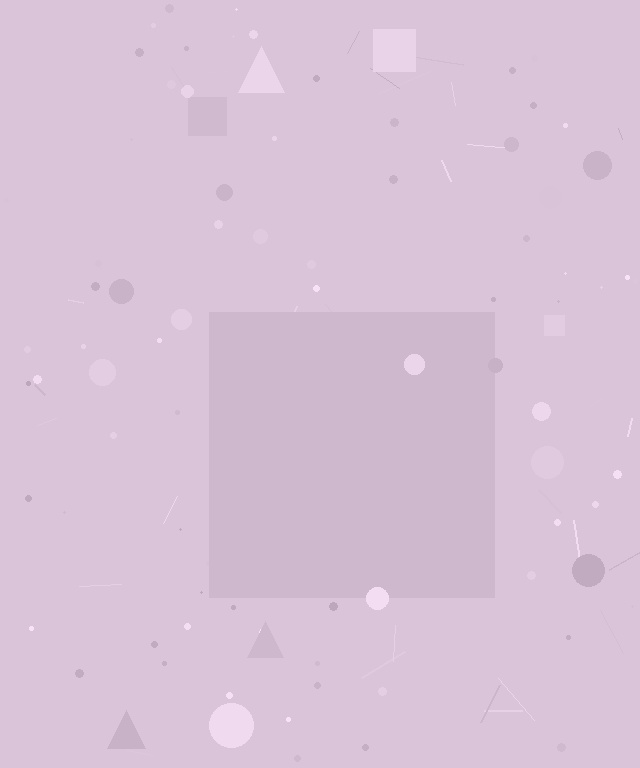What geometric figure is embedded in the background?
A square is embedded in the background.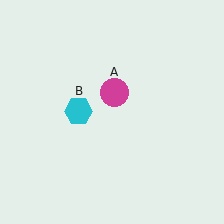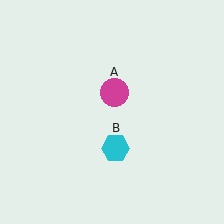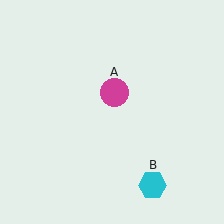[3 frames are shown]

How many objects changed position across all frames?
1 object changed position: cyan hexagon (object B).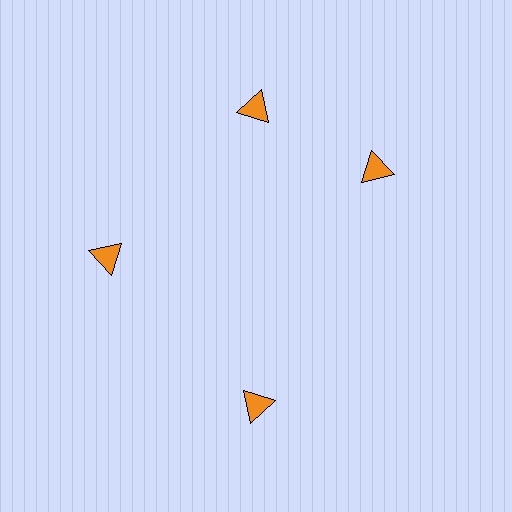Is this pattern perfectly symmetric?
No. The 4 orange triangles are arranged in a ring, but one element near the 3 o'clock position is rotated out of alignment along the ring, breaking the 4-fold rotational symmetry.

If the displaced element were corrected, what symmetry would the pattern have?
It would have 4-fold rotational symmetry — the pattern would map onto itself every 90 degrees.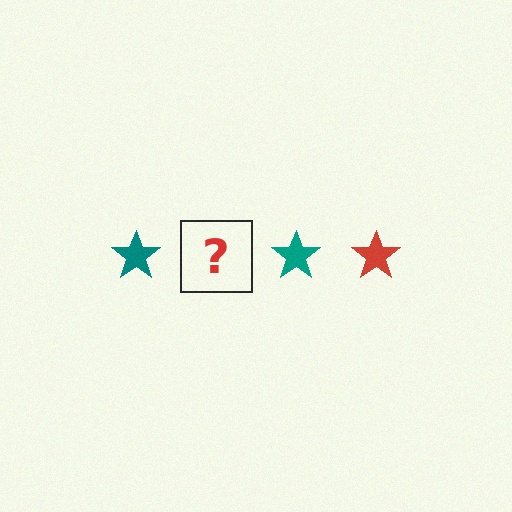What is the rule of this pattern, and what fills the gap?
The rule is that the pattern cycles through teal, red stars. The gap should be filled with a red star.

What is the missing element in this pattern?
The missing element is a red star.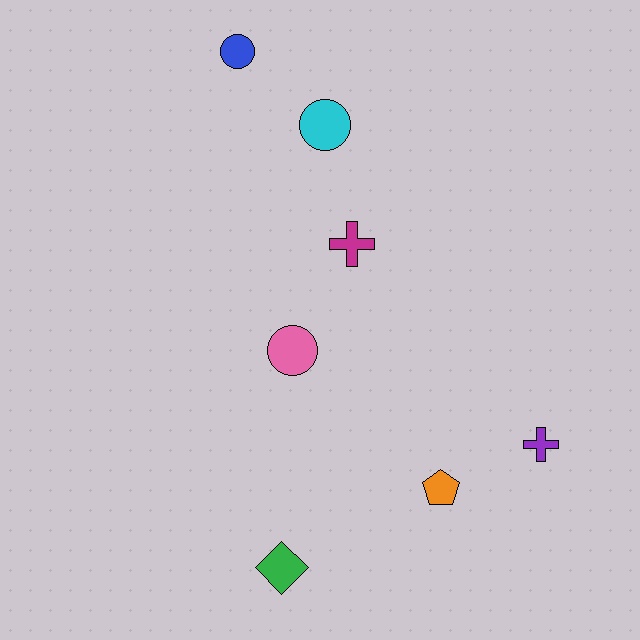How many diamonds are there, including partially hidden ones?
There is 1 diamond.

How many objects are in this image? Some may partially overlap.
There are 7 objects.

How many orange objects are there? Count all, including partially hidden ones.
There is 1 orange object.